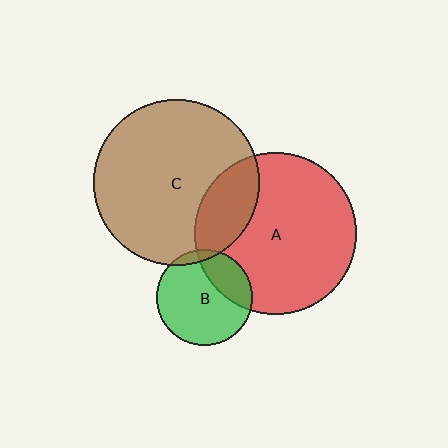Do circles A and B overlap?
Yes.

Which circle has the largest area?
Circle C (brown).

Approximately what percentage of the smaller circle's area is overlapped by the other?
Approximately 25%.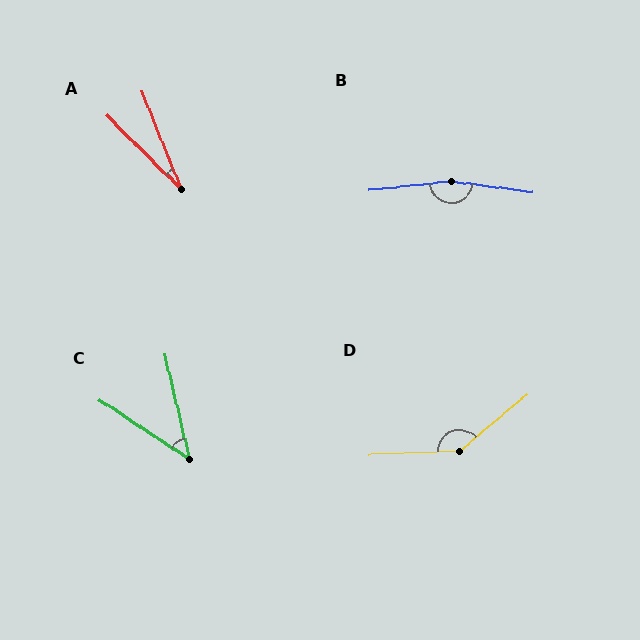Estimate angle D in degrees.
Approximately 143 degrees.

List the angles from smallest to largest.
A (23°), C (43°), D (143°), B (166°).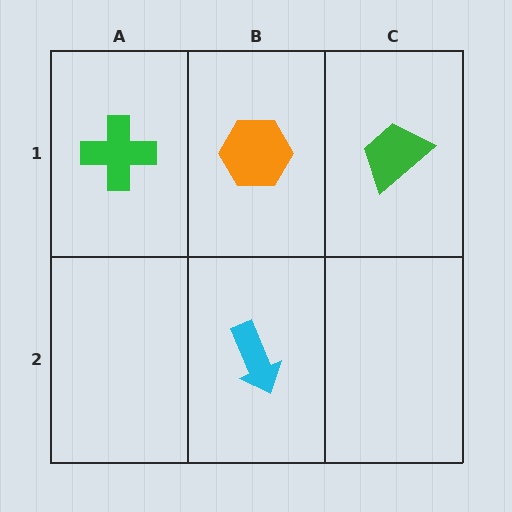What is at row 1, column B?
An orange hexagon.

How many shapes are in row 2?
1 shape.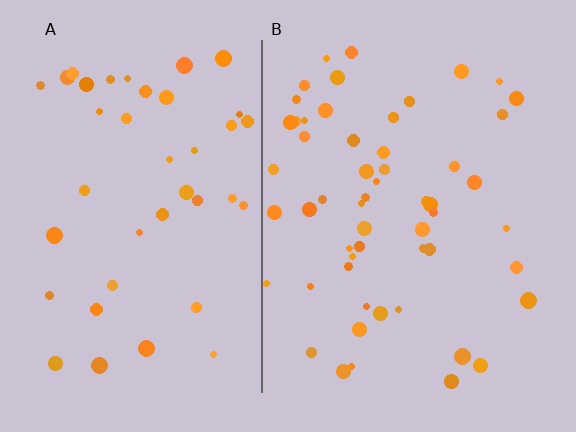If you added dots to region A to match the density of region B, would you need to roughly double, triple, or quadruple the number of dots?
Approximately double.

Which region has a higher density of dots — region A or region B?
B (the right).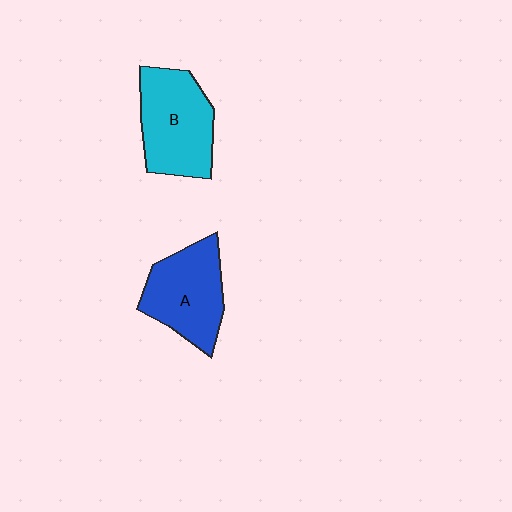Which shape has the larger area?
Shape B (cyan).